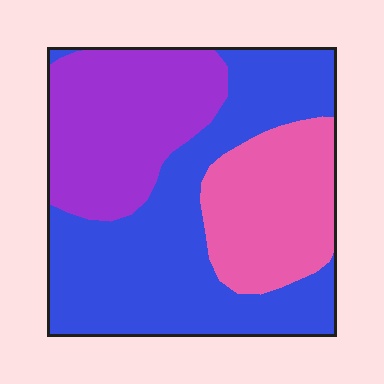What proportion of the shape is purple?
Purple takes up about one quarter (1/4) of the shape.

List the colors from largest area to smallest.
From largest to smallest: blue, purple, pink.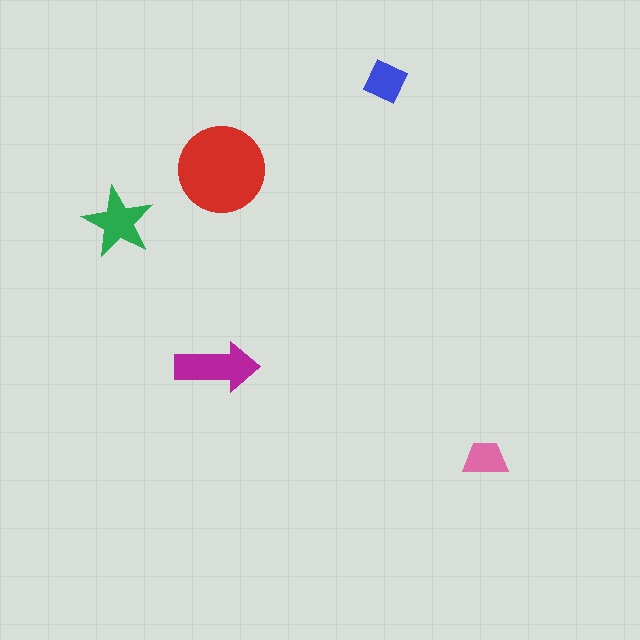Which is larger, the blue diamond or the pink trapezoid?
The blue diamond.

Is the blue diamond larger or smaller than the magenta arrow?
Smaller.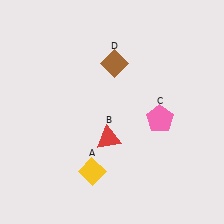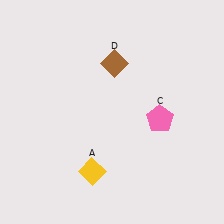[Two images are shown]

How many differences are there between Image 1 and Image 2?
There is 1 difference between the two images.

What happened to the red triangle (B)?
The red triangle (B) was removed in Image 2. It was in the bottom-left area of Image 1.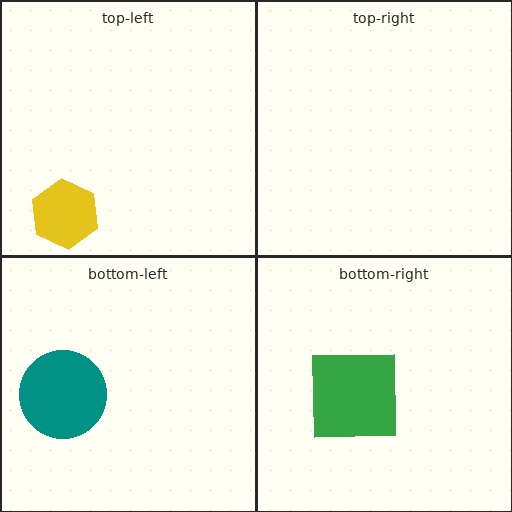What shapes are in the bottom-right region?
The green square.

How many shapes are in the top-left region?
1.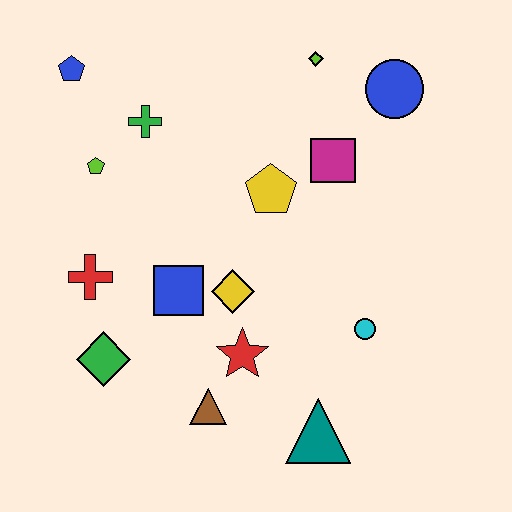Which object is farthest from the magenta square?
The green diamond is farthest from the magenta square.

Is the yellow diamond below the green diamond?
No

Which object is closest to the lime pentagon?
The green cross is closest to the lime pentagon.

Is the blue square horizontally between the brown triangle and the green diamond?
Yes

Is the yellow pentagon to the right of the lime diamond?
No